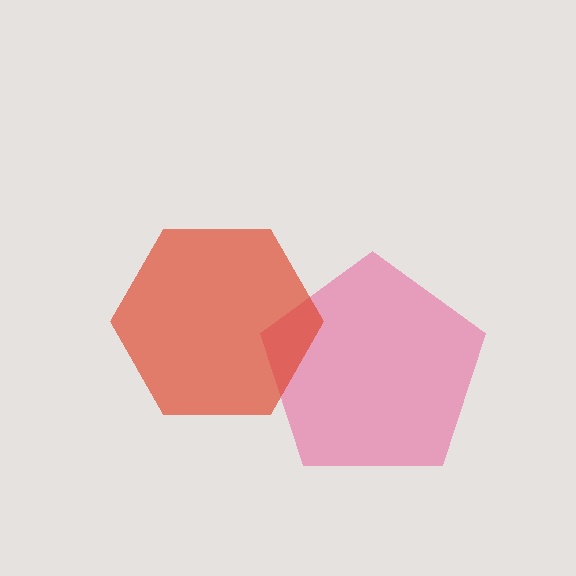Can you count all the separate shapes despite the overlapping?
Yes, there are 2 separate shapes.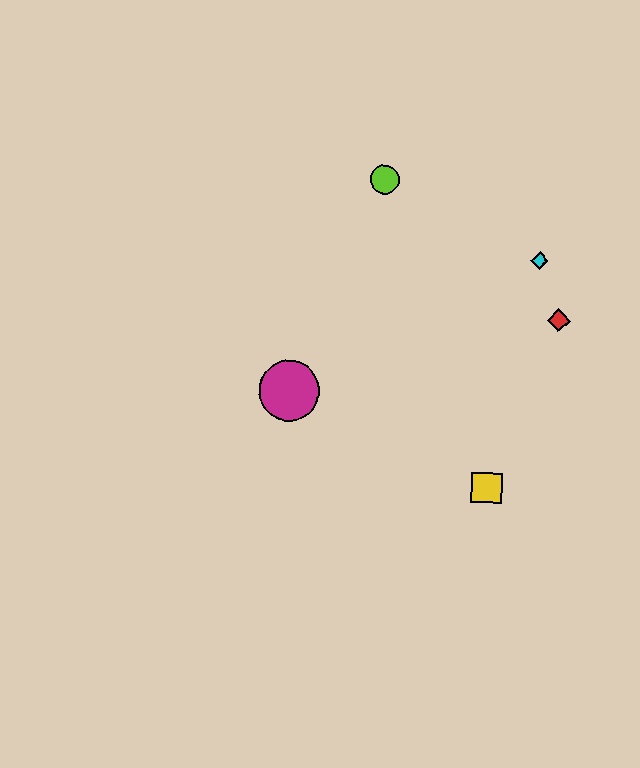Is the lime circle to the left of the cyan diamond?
Yes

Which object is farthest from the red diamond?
The magenta circle is farthest from the red diamond.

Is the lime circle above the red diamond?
Yes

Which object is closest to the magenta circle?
The yellow square is closest to the magenta circle.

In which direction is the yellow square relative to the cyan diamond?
The yellow square is below the cyan diamond.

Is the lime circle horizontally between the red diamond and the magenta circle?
Yes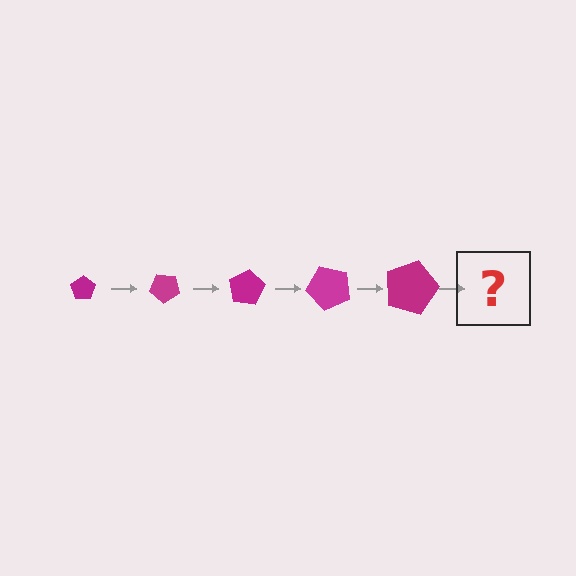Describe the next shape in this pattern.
It should be a pentagon, larger than the previous one and rotated 200 degrees from the start.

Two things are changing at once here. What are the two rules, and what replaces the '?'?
The two rules are that the pentagon grows larger each step and it rotates 40 degrees each step. The '?' should be a pentagon, larger than the previous one and rotated 200 degrees from the start.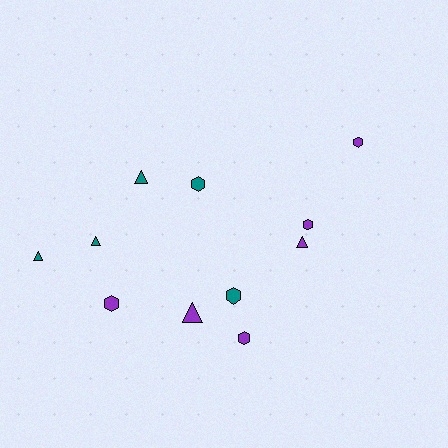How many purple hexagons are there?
There are 4 purple hexagons.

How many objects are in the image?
There are 11 objects.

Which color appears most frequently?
Purple, with 6 objects.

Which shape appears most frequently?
Hexagon, with 6 objects.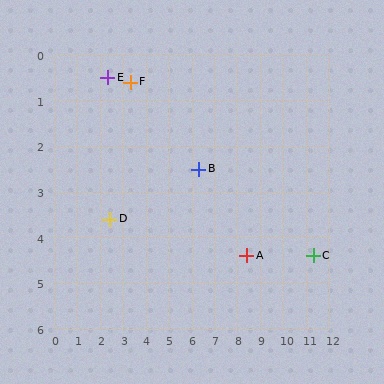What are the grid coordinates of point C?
Point C is at approximately (11.3, 4.4).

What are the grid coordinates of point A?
Point A is at approximately (8.4, 4.4).